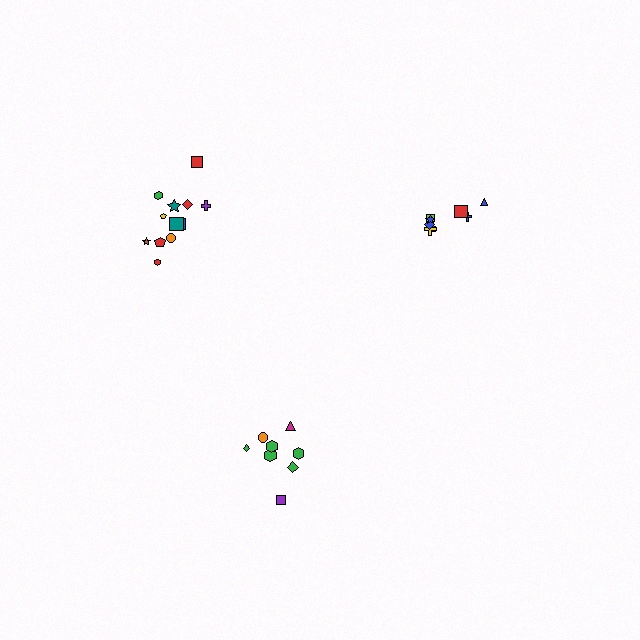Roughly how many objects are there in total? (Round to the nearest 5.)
Roughly 30 objects in total.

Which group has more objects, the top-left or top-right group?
The top-left group.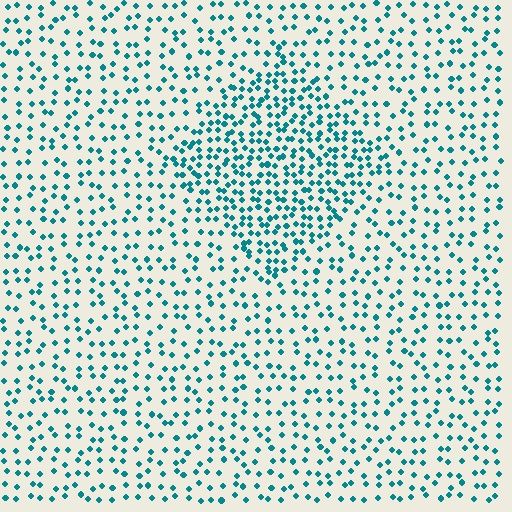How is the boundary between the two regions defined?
The boundary is defined by a change in element density (approximately 2.0x ratio). All elements are the same color, size, and shape.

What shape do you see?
I see a diamond.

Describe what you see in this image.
The image contains small teal elements arranged at two different densities. A diamond-shaped region is visible where the elements are more densely packed than the surrounding area.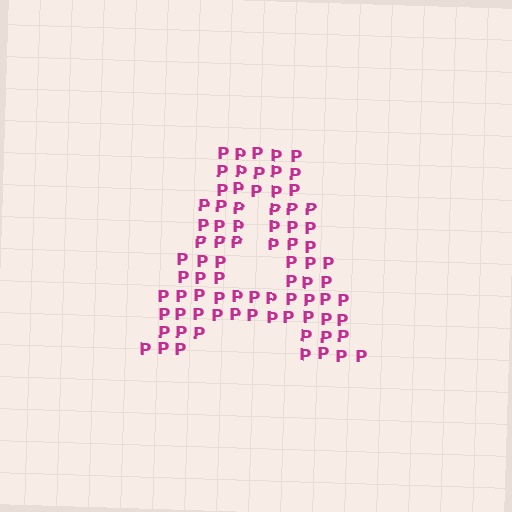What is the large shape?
The large shape is the letter A.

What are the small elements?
The small elements are letter P's.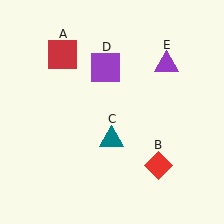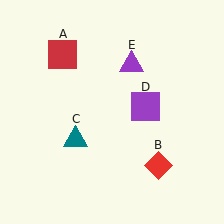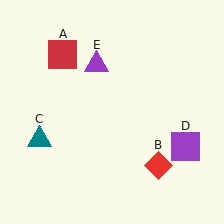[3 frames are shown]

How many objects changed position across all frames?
3 objects changed position: teal triangle (object C), purple square (object D), purple triangle (object E).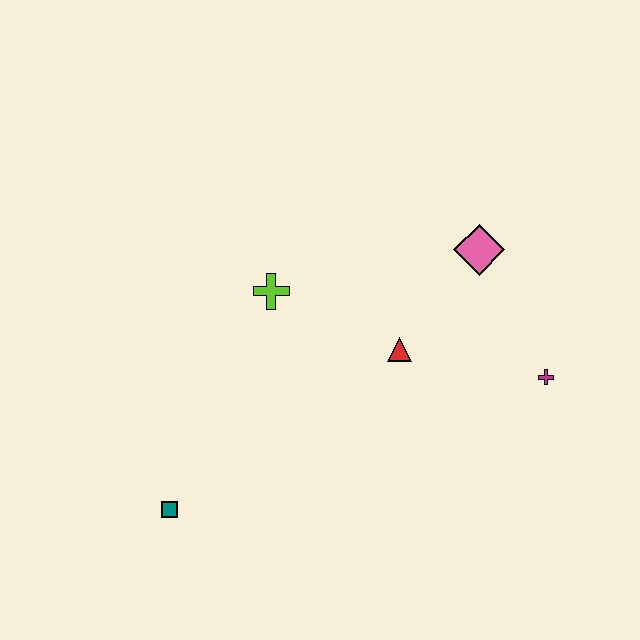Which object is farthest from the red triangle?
The teal square is farthest from the red triangle.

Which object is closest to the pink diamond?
The red triangle is closest to the pink diamond.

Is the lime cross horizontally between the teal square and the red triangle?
Yes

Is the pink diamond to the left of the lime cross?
No